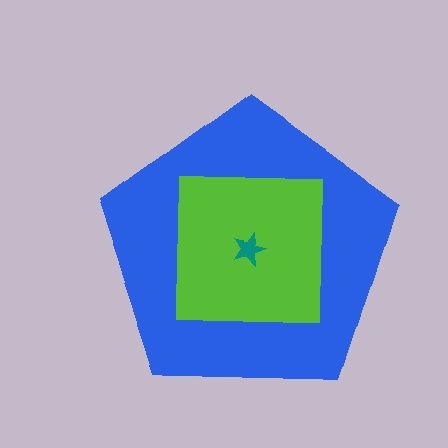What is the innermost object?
The teal star.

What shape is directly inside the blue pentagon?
The lime square.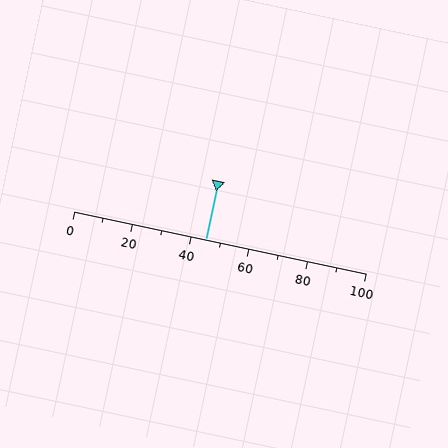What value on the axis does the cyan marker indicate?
The marker indicates approximately 45.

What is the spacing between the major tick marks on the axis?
The major ticks are spaced 20 apart.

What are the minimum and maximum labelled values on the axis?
The axis runs from 0 to 100.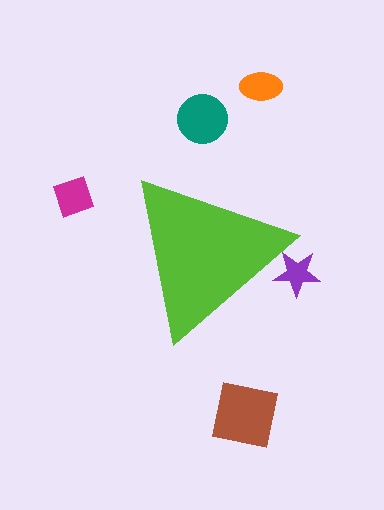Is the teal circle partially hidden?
No, the teal circle is fully visible.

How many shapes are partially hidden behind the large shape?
1 shape is partially hidden.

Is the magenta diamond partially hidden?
No, the magenta diamond is fully visible.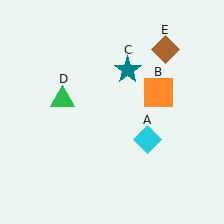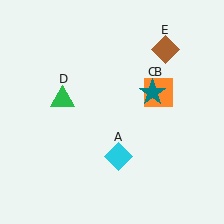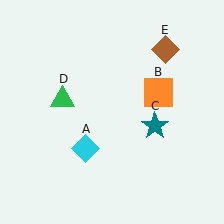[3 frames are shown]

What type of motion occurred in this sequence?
The cyan diamond (object A), teal star (object C) rotated clockwise around the center of the scene.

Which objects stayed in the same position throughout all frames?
Orange square (object B) and green triangle (object D) and brown diamond (object E) remained stationary.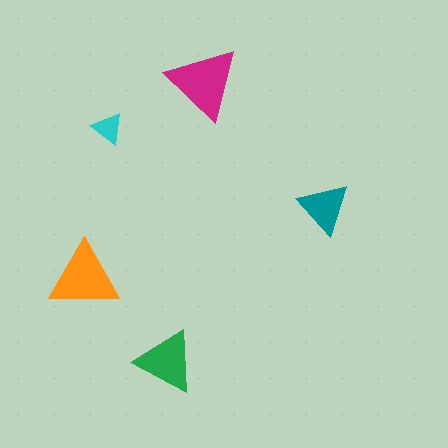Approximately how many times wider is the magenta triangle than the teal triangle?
About 1.5 times wider.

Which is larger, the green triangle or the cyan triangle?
The green one.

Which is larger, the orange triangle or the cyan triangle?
The orange one.